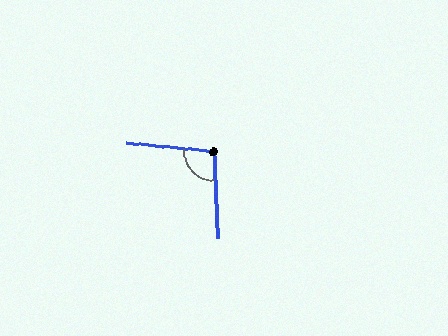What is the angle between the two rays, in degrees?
Approximately 97 degrees.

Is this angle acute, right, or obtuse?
It is obtuse.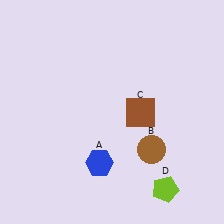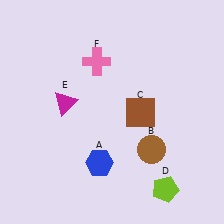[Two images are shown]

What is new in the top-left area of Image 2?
A magenta triangle (E) was added in the top-left area of Image 2.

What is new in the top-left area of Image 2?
A pink cross (F) was added in the top-left area of Image 2.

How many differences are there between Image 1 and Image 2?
There are 2 differences between the two images.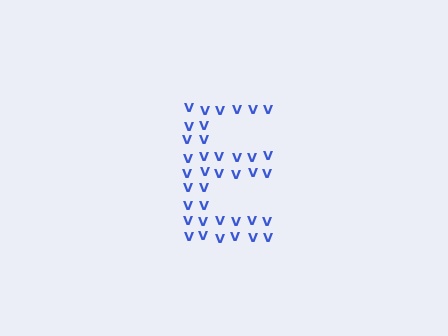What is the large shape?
The large shape is the letter E.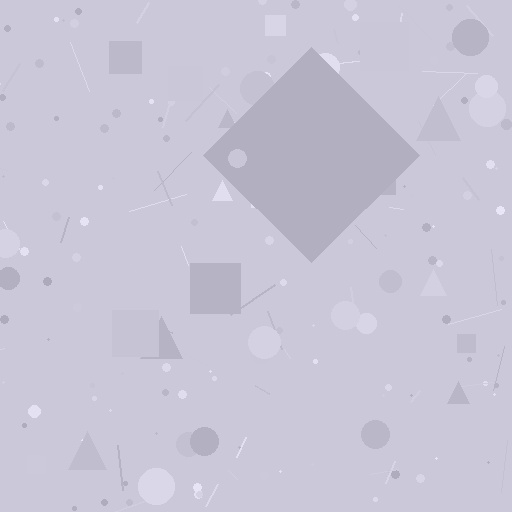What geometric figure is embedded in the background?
A diamond is embedded in the background.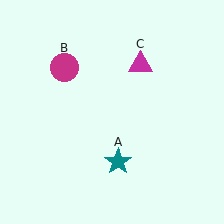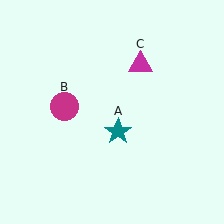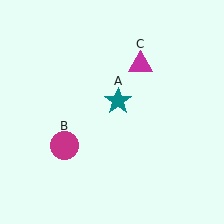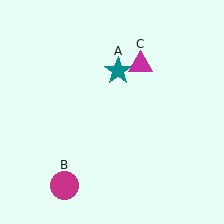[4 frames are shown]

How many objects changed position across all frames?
2 objects changed position: teal star (object A), magenta circle (object B).